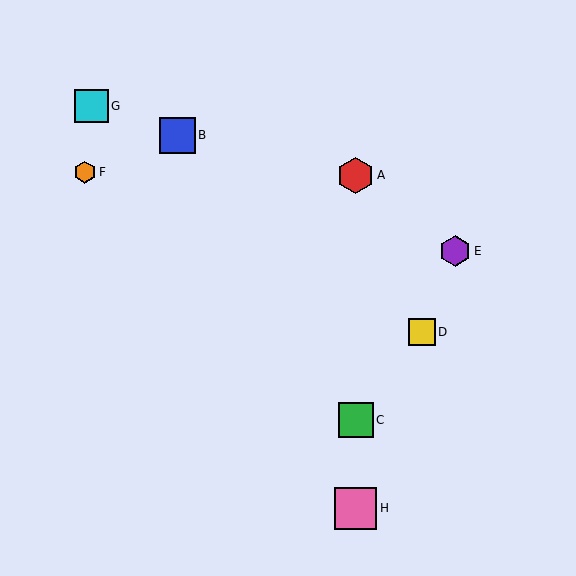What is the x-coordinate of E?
Object E is at x≈455.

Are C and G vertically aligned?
No, C is at x≈356 and G is at x≈91.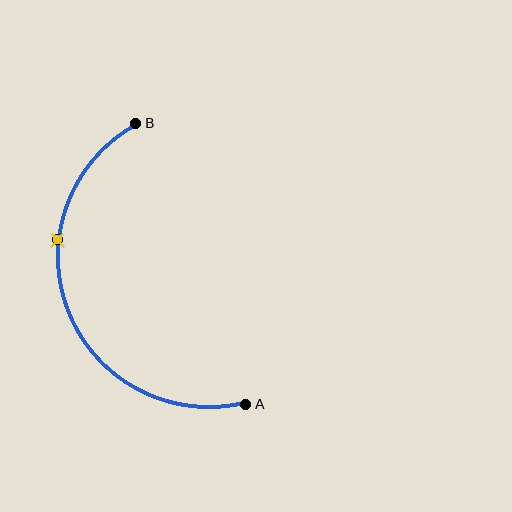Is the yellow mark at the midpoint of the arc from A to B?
No. The yellow mark lies on the arc but is closer to endpoint B. The arc midpoint would be at the point on the curve equidistant along the arc from both A and B.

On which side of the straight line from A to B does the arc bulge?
The arc bulges to the left of the straight line connecting A and B.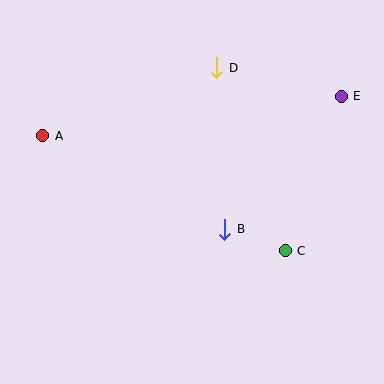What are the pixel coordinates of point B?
Point B is at (225, 229).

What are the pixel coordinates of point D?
Point D is at (217, 68).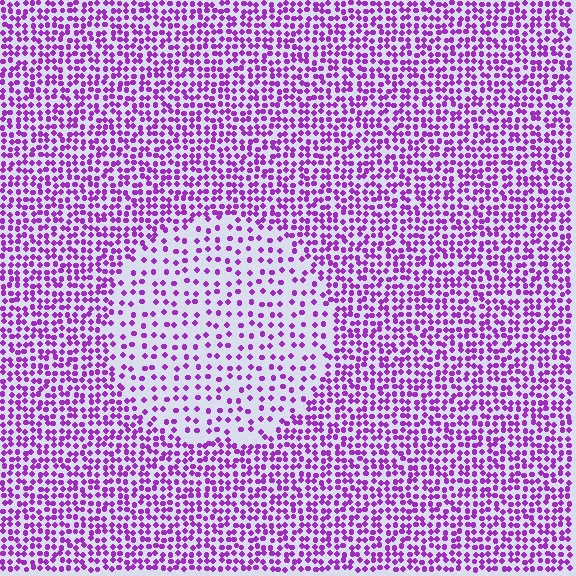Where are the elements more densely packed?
The elements are more densely packed outside the circle boundary.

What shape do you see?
I see a circle.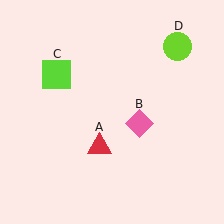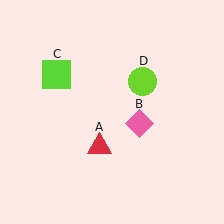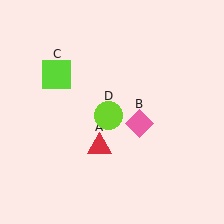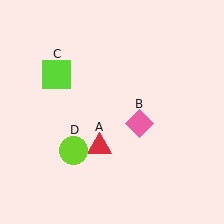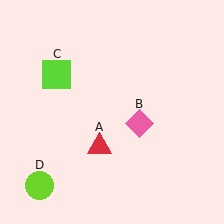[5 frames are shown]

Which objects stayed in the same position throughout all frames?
Red triangle (object A) and pink diamond (object B) and lime square (object C) remained stationary.